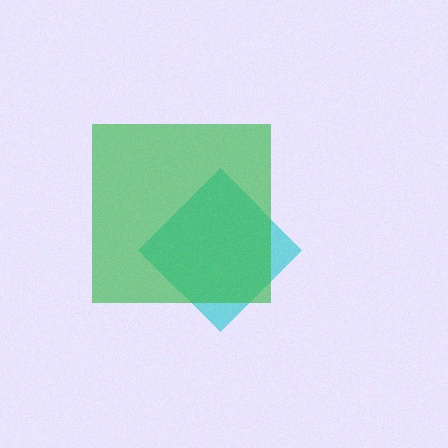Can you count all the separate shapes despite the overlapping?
Yes, there are 2 separate shapes.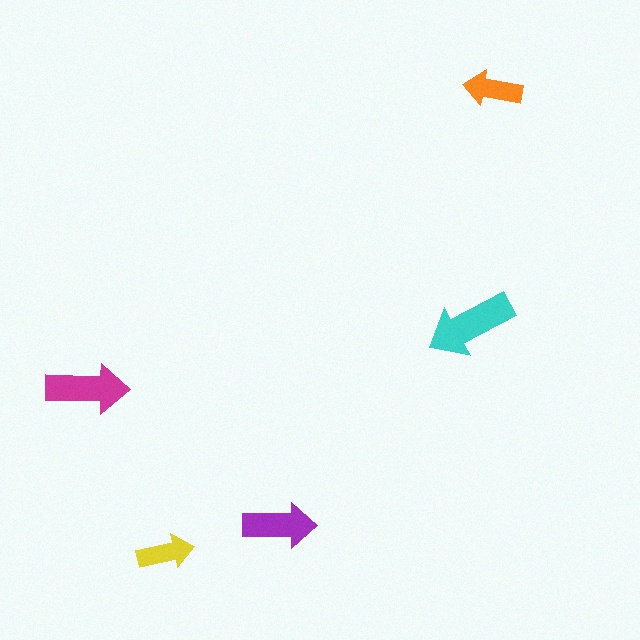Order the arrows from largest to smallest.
the cyan one, the magenta one, the purple one, the orange one, the yellow one.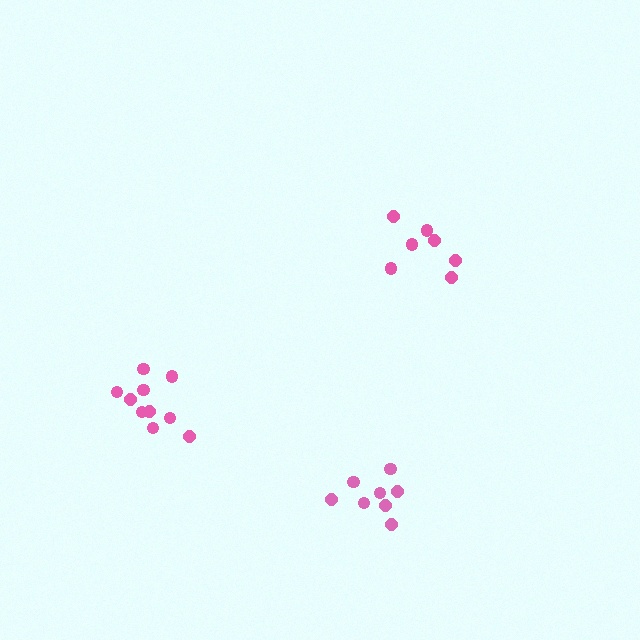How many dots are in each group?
Group 1: 10 dots, Group 2: 7 dots, Group 3: 8 dots (25 total).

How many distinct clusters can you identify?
There are 3 distinct clusters.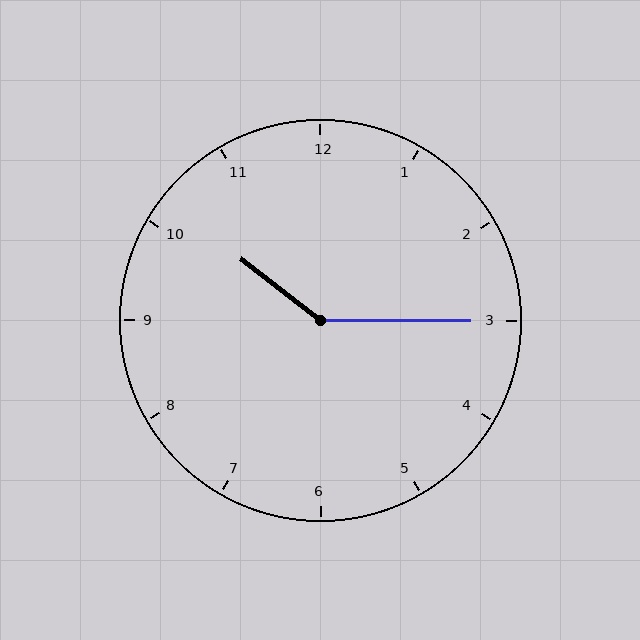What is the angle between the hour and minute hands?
Approximately 142 degrees.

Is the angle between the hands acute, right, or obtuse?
It is obtuse.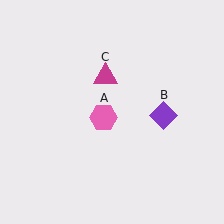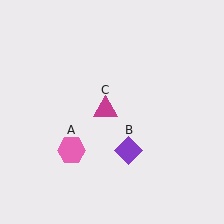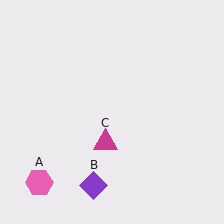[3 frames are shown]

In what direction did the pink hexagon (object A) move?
The pink hexagon (object A) moved down and to the left.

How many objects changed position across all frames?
3 objects changed position: pink hexagon (object A), purple diamond (object B), magenta triangle (object C).